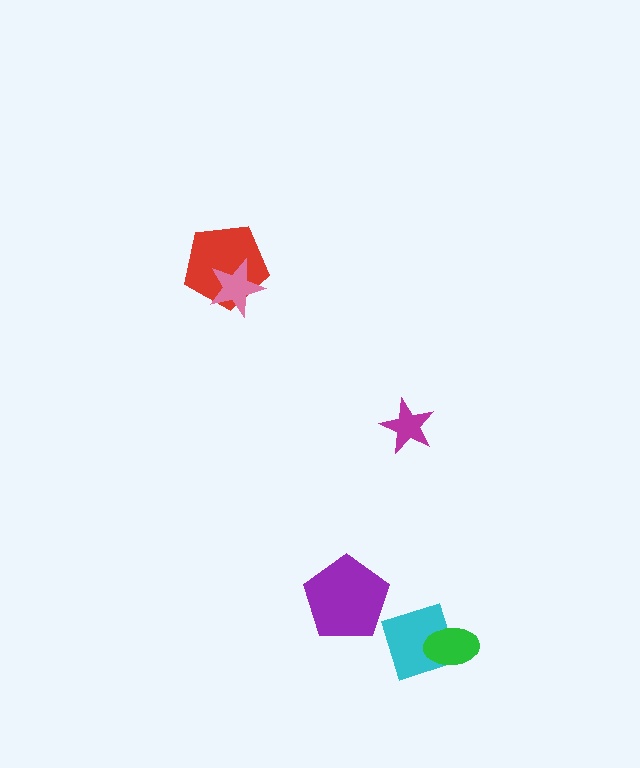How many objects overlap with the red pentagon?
1 object overlaps with the red pentagon.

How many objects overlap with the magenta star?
0 objects overlap with the magenta star.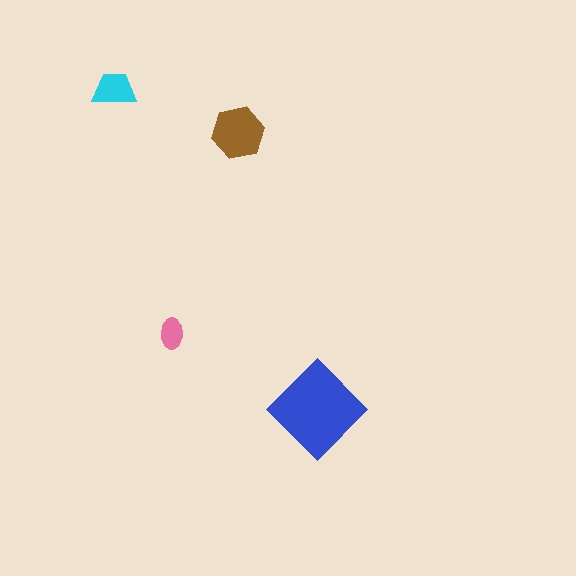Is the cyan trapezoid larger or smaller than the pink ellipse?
Larger.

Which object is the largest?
The blue diamond.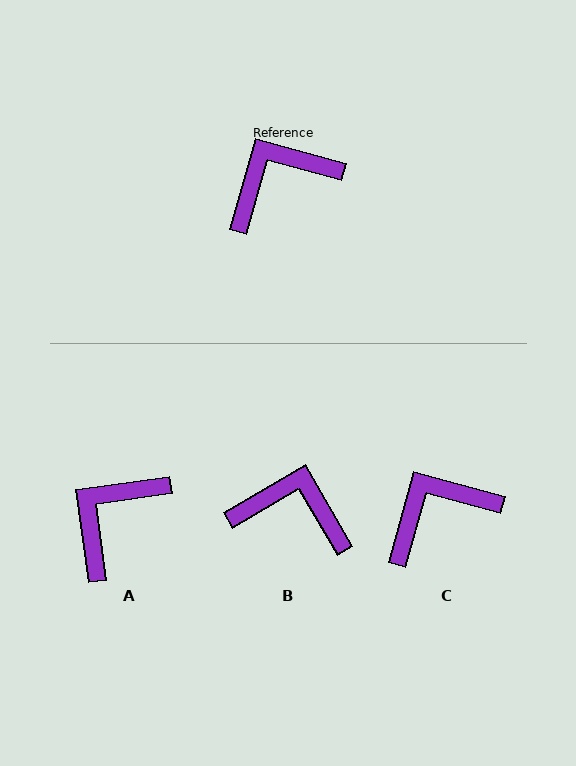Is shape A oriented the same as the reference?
No, it is off by about 23 degrees.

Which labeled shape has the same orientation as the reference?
C.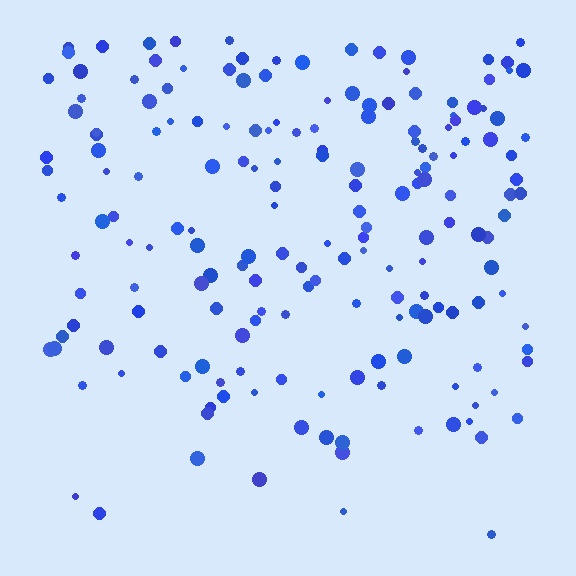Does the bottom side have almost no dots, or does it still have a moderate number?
Still a moderate number, just noticeably fewer than the top.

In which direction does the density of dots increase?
From bottom to top, with the top side densest.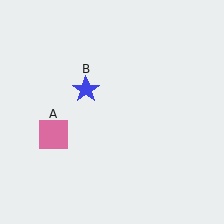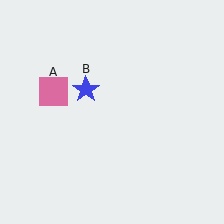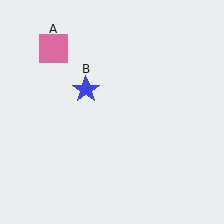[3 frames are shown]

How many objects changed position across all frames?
1 object changed position: pink square (object A).